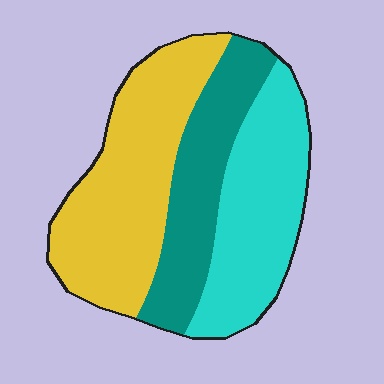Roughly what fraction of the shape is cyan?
Cyan covers 33% of the shape.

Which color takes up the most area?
Yellow, at roughly 40%.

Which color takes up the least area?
Teal, at roughly 25%.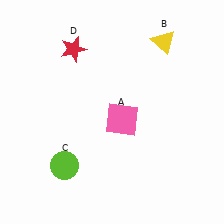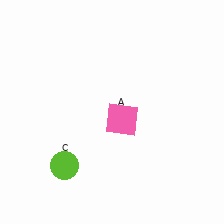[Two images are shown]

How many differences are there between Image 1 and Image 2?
There are 2 differences between the two images.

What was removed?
The red star (D), the yellow triangle (B) were removed in Image 2.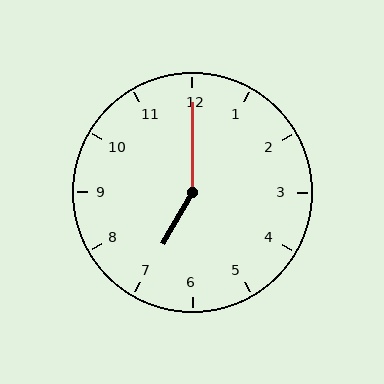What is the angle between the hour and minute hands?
Approximately 150 degrees.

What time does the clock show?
7:00.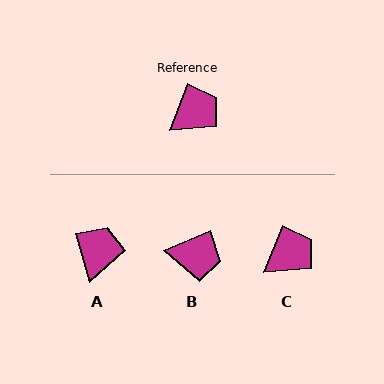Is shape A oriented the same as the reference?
No, it is off by about 38 degrees.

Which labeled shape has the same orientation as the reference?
C.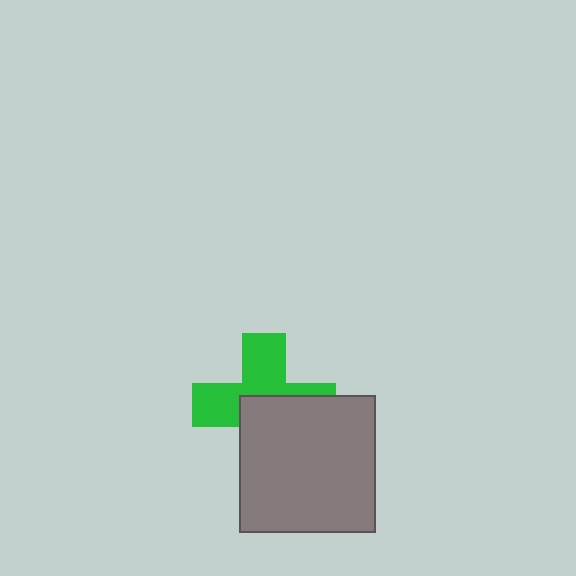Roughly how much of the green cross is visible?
About half of it is visible (roughly 51%).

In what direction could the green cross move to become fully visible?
The green cross could move toward the upper-left. That would shift it out from behind the gray square entirely.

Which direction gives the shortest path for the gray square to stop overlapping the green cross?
Moving toward the lower-right gives the shortest separation.